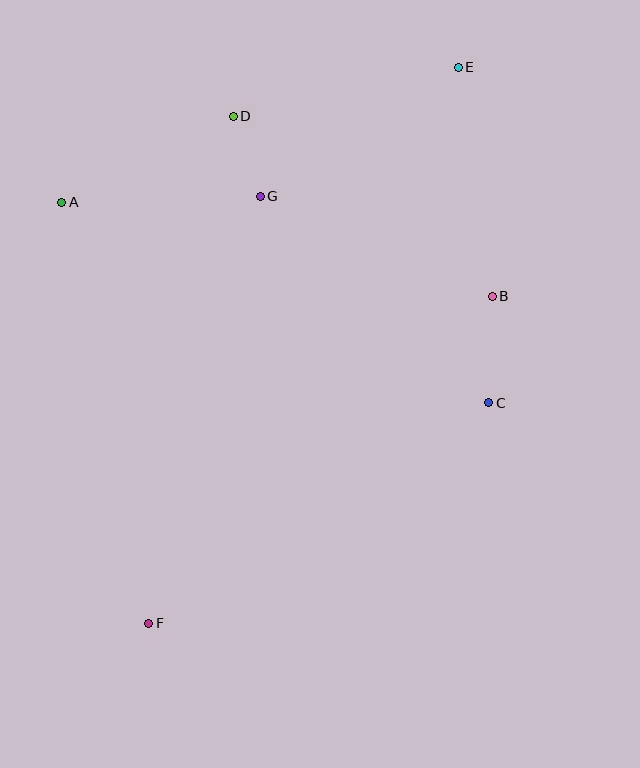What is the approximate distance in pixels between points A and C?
The distance between A and C is approximately 471 pixels.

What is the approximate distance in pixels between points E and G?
The distance between E and G is approximately 237 pixels.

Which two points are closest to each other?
Points D and G are closest to each other.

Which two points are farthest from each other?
Points E and F are farthest from each other.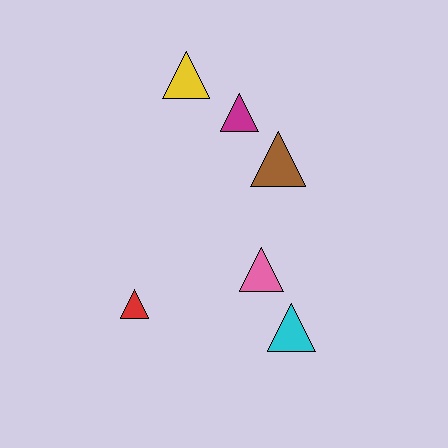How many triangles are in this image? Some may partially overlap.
There are 6 triangles.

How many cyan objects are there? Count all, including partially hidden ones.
There is 1 cyan object.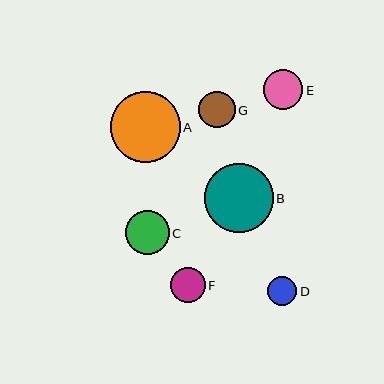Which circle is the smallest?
Circle D is the smallest with a size of approximately 29 pixels.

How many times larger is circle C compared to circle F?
Circle C is approximately 1.3 times the size of circle F.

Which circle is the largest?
Circle A is the largest with a size of approximately 70 pixels.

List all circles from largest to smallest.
From largest to smallest: A, B, C, E, G, F, D.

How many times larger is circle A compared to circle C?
Circle A is approximately 1.6 times the size of circle C.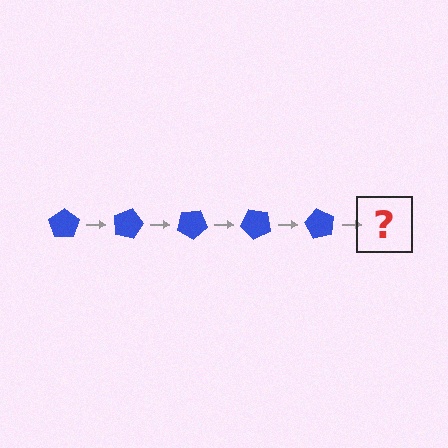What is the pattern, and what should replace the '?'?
The pattern is that the pentagon rotates 15 degrees each step. The '?' should be a blue pentagon rotated 75 degrees.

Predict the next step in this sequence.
The next step is a blue pentagon rotated 75 degrees.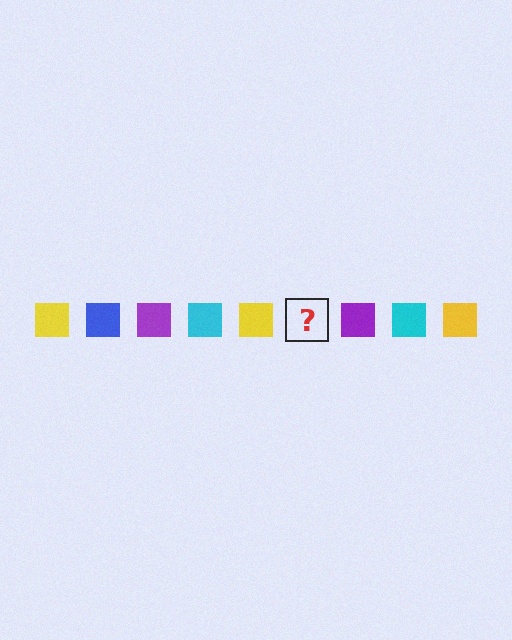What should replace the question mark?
The question mark should be replaced with a blue square.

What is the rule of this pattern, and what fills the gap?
The rule is that the pattern cycles through yellow, blue, purple, cyan squares. The gap should be filled with a blue square.